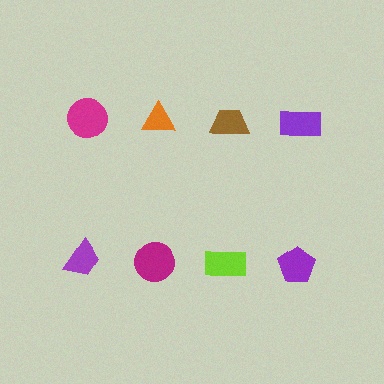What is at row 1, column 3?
A brown trapezoid.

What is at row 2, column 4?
A purple pentagon.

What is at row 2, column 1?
A purple trapezoid.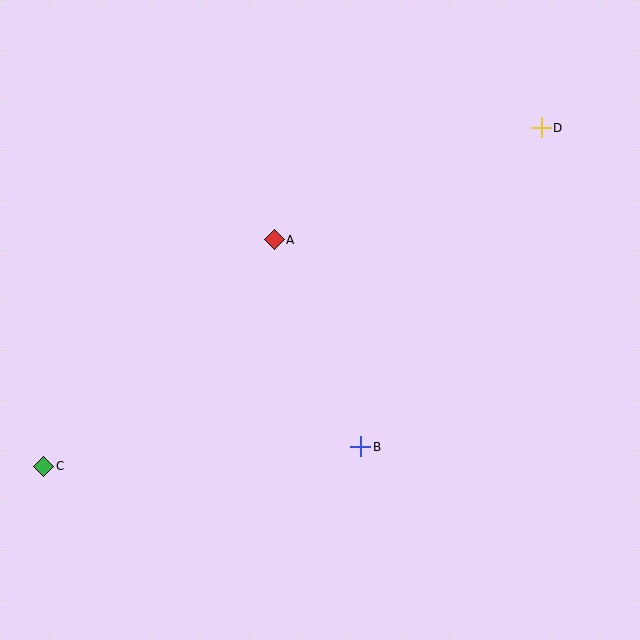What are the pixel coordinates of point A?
Point A is at (274, 240).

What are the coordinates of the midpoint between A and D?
The midpoint between A and D is at (408, 184).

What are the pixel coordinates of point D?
Point D is at (541, 128).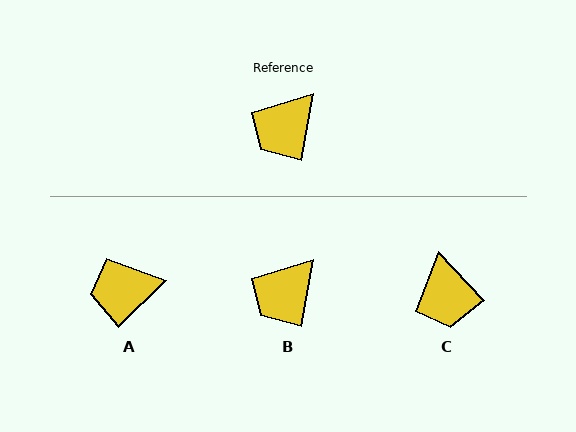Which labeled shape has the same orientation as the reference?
B.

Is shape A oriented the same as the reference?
No, it is off by about 36 degrees.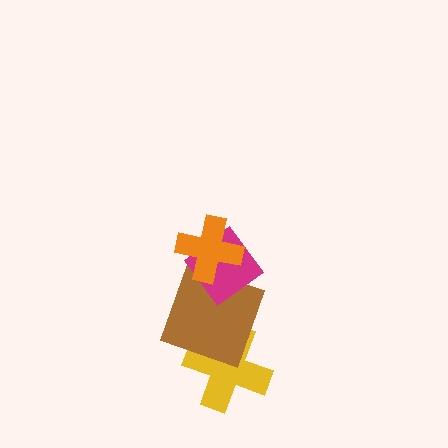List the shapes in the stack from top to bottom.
From top to bottom: the orange cross, the magenta diamond, the brown square, the yellow cross.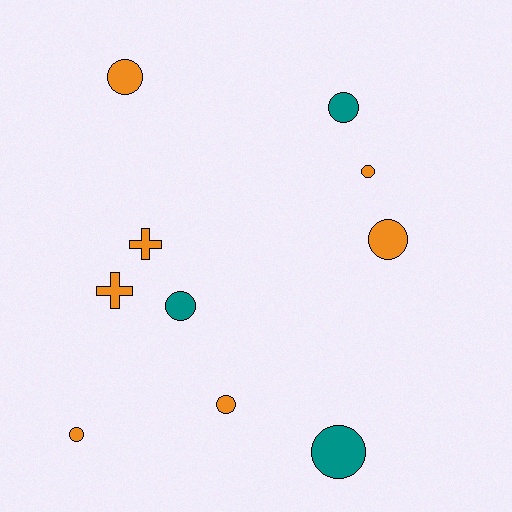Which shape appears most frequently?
Circle, with 8 objects.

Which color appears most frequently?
Orange, with 7 objects.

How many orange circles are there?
There are 5 orange circles.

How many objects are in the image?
There are 10 objects.